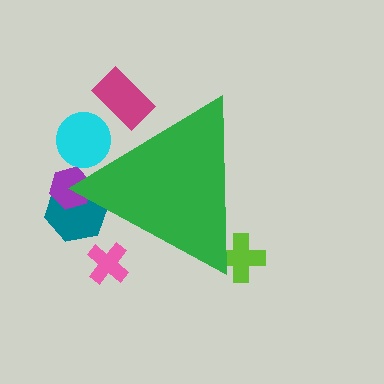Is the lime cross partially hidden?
Yes, the lime cross is partially hidden behind the green triangle.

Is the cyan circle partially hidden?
Yes, the cyan circle is partially hidden behind the green triangle.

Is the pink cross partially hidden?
Yes, the pink cross is partially hidden behind the green triangle.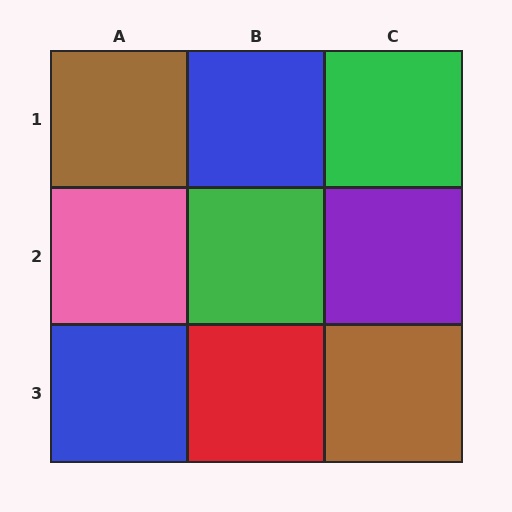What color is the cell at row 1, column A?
Brown.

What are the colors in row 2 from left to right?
Pink, green, purple.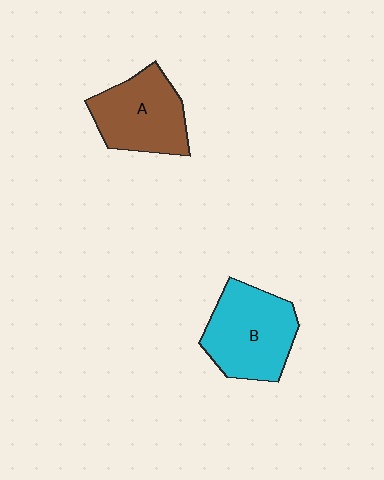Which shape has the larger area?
Shape B (cyan).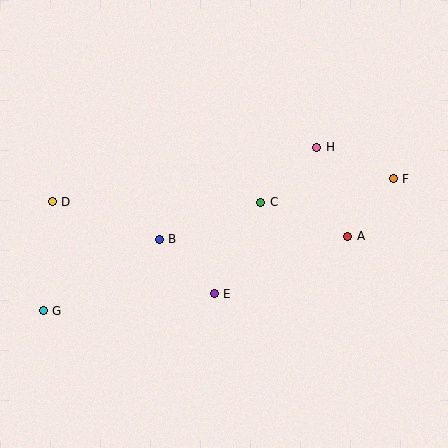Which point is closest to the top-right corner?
Point F is closest to the top-right corner.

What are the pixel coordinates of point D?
Point D is at (52, 202).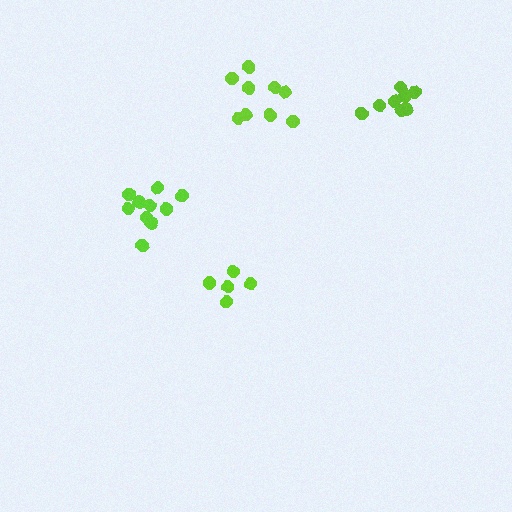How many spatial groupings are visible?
There are 4 spatial groupings.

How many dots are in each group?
Group 1: 8 dots, Group 2: 6 dots, Group 3: 9 dots, Group 4: 10 dots (33 total).